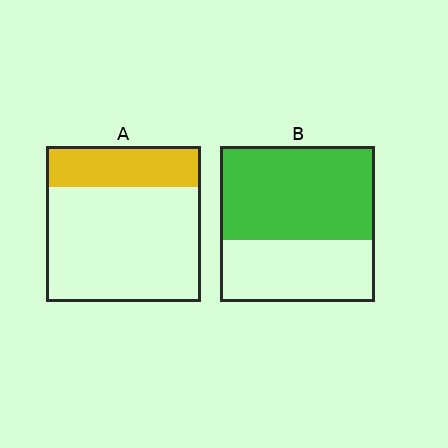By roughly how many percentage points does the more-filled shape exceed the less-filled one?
By roughly 35 percentage points (B over A).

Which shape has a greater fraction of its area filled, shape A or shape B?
Shape B.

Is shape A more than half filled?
No.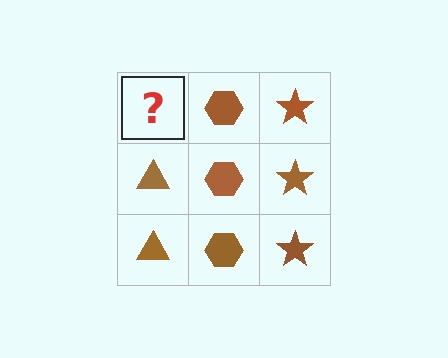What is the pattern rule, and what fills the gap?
The rule is that each column has a consistent shape. The gap should be filled with a brown triangle.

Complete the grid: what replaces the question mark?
The question mark should be replaced with a brown triangle.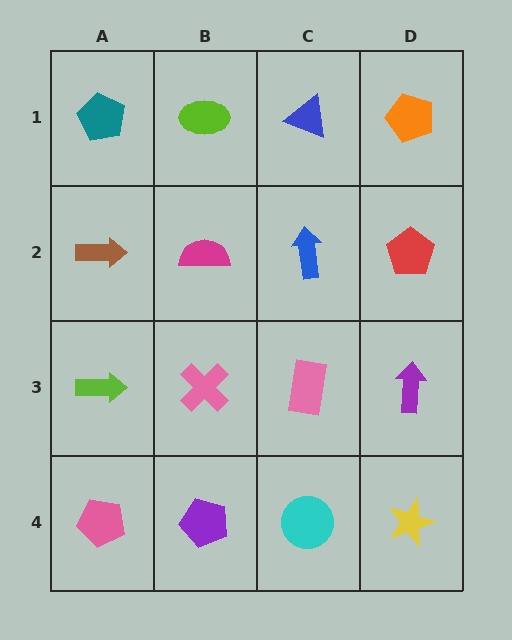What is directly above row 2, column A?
A teal pentagon.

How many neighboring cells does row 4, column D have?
2.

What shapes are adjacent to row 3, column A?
A brown arrow (row 2, column A), a pink pentagon (row 4, column A), a pink cross (row 3, column B).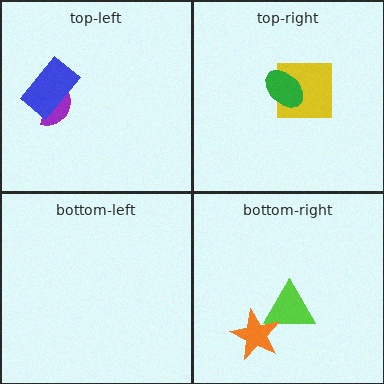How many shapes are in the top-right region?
2.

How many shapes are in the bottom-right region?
2.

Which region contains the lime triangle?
The bottom-right region.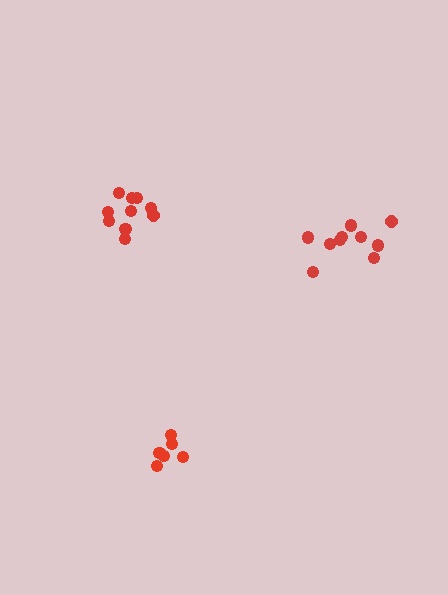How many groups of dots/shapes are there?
There are 3 groups.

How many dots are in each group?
Group 1: 10 dots, Group 2: 6 dots, Group 3: 10 dots (26 total).